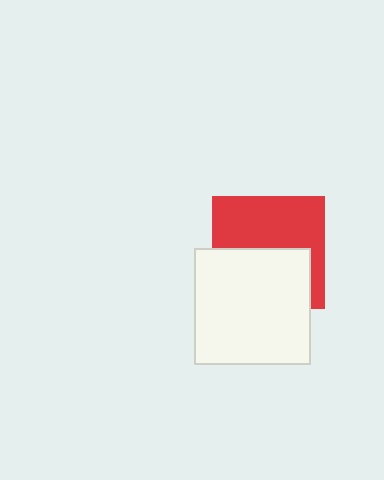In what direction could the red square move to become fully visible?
The red square could move up. That would shift it out from behind the white square entirely.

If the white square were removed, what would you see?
You would see the complete red square.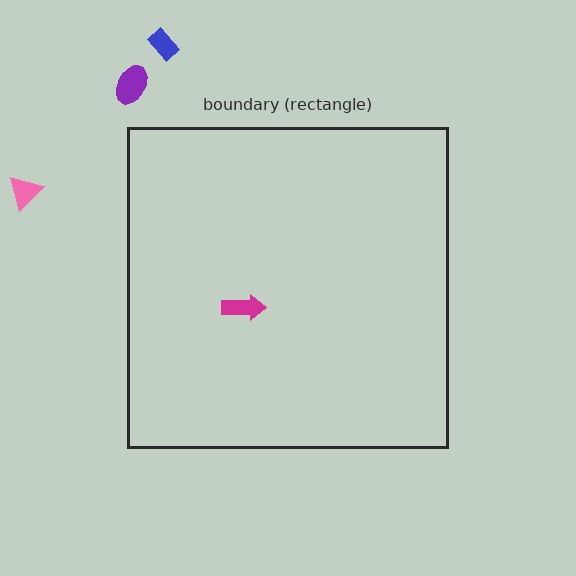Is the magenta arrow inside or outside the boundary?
Inside.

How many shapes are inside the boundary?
1 inside, 3 outside.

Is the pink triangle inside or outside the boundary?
Outside.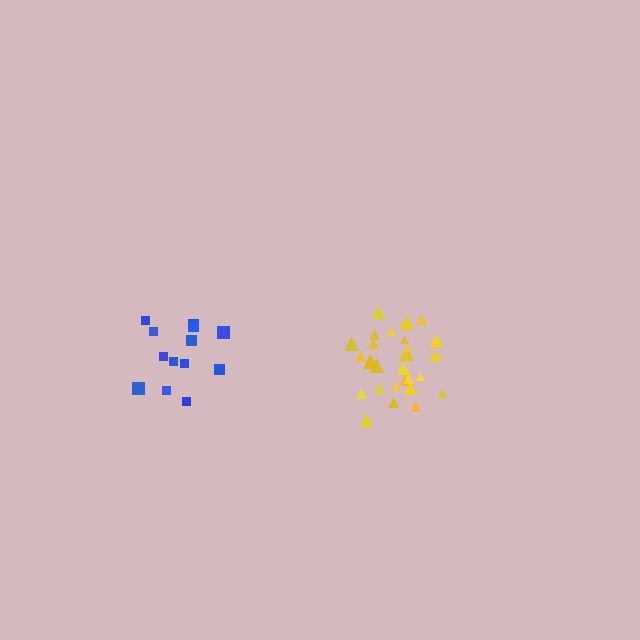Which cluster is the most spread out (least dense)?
Blue.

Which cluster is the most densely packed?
Yellow.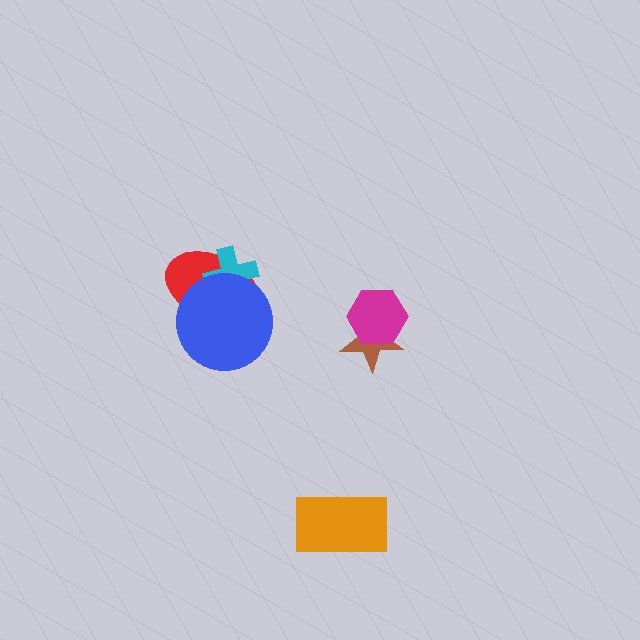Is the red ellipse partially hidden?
Yes, it is partially covered by another shape.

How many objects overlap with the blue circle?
2 objects overlap with the blue circle.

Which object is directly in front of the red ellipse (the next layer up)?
The cyan cross is directly in front of the red ellipse.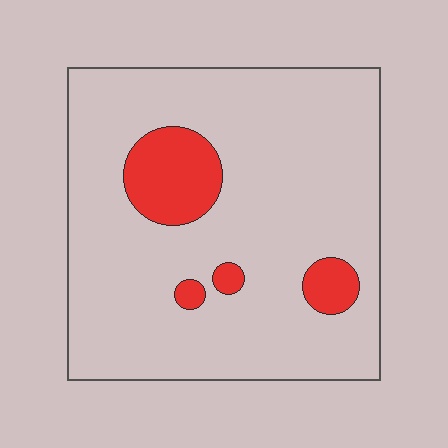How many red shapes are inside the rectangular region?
4.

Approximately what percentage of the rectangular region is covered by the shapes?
Approximately 10%.